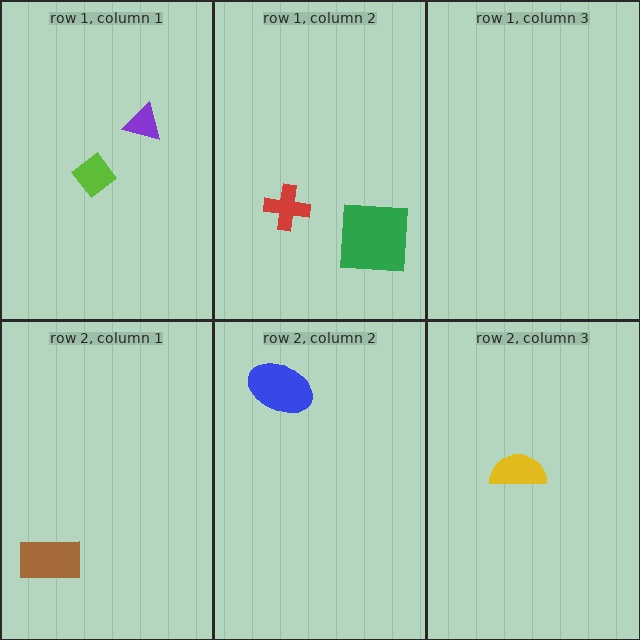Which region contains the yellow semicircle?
The row 2, column 3 region.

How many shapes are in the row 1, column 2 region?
2.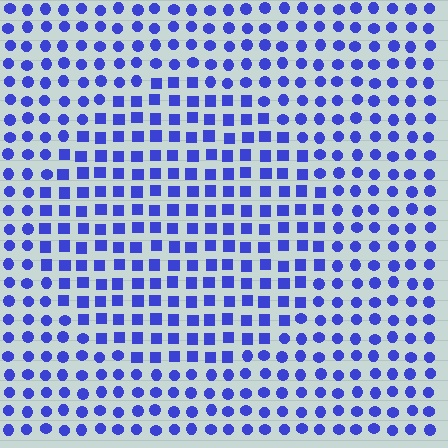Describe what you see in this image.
The image is filled with small blue elements arranged in a uniform grid. A circle-shaped region contains squares, while the surrounding area contains circles. The boundary is defined purely by the change in element shape.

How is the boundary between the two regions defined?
The boundary is defined by a change in element shape: squares inside vs. circles outside. All elements share the same color and spacing.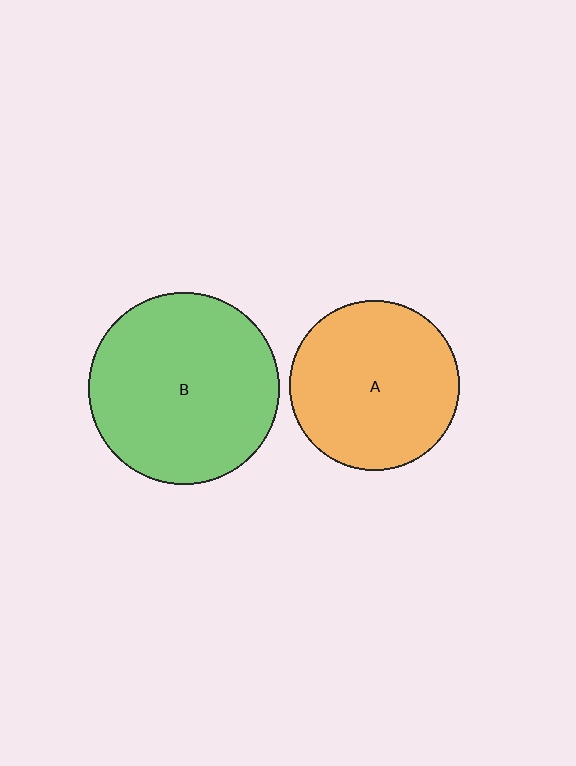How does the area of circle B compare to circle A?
Approximately 1.3 times.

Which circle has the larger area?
Circle B (green).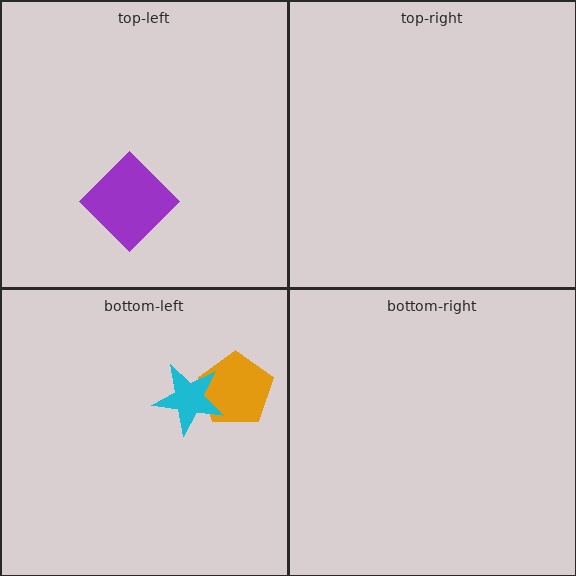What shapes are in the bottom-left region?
The orange pentagon, the cyan star.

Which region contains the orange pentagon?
The bottom-left region.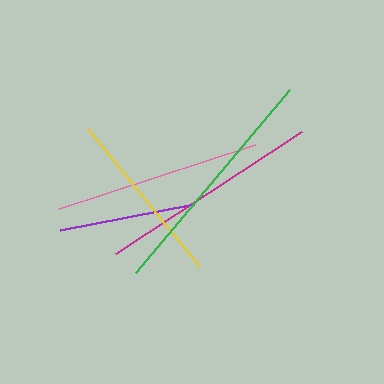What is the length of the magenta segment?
The magenta segment is approximately 222 pixels long.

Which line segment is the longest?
The green line is the longest at approximately 239 pixels.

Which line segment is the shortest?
The purple line is the shortest at approximately 137 pixels.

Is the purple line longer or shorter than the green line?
The green line is longer than the purple line.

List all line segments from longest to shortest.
From longest to shortest: green, magenta, pink, yellow, purple.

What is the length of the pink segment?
The pink segment is approximately 206 pixels long.